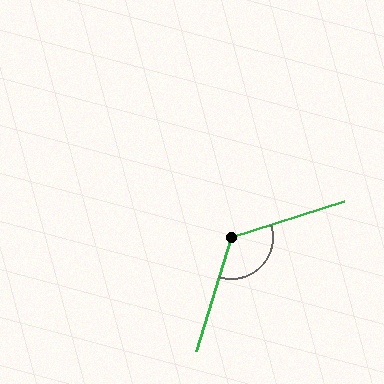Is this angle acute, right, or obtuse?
It is obtuse.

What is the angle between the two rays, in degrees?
Approximately 125 degrees.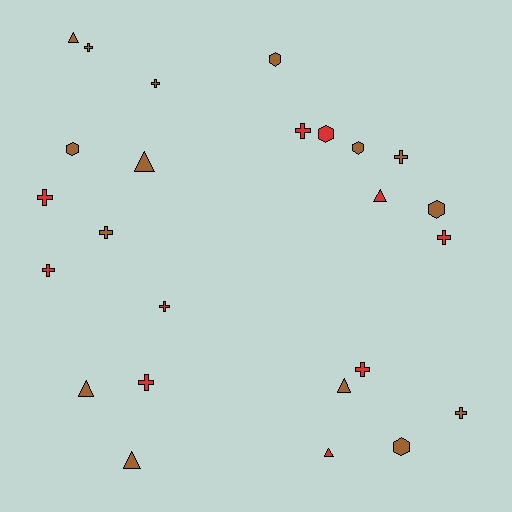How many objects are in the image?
There are 25 objects.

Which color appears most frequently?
Brown, with 15 objects.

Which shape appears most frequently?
Cross, with 12 objects.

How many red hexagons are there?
There is 1 red hexagon.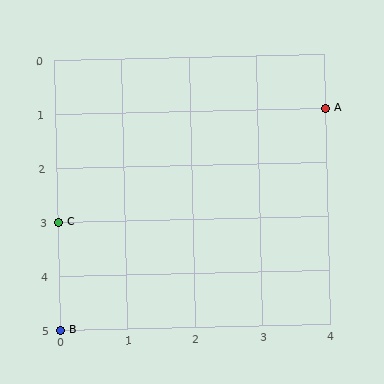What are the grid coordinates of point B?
Point B is at grid coordinates (0, 5).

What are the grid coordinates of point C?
Point C is at grid coordinates (0, 3).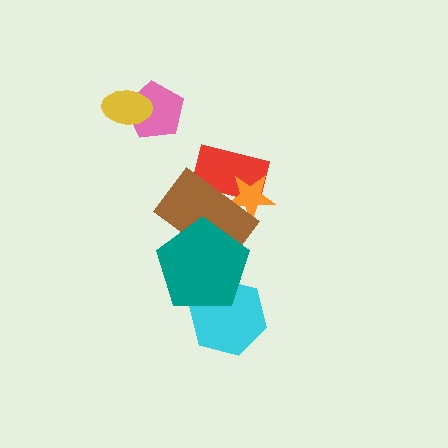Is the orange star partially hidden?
Yes, it is partially covered by another shape.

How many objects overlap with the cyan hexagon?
1 object overlaps with the cyan hexagon.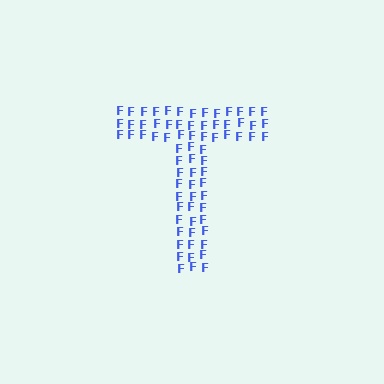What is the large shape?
The large shape is the letter T.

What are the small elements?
The small elements are letter F's.